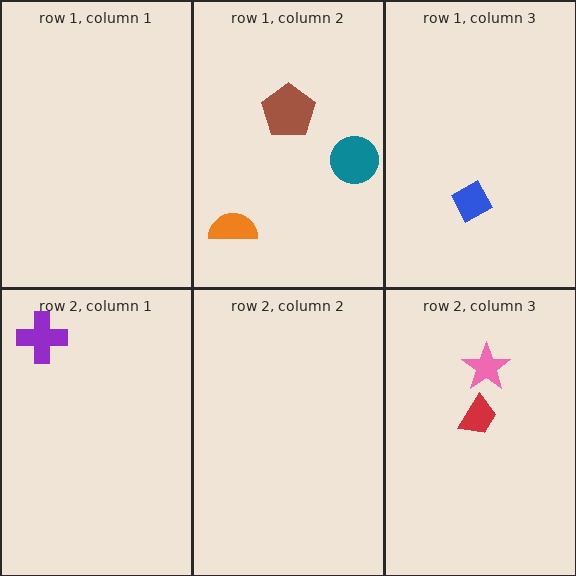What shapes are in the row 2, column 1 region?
The purple cross.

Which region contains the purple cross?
The row 2, column 1 region.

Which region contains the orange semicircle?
The row 1, column 2 region.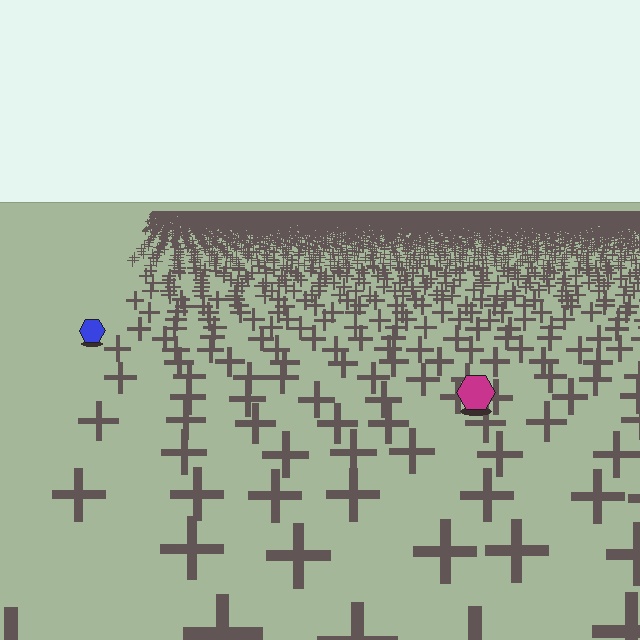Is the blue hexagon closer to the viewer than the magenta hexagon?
No. The magenta hexagon is closer — you can tell from the texture gradient: the ground texture is coarser near it.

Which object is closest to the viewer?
The magenta hexagon is closest. The texture marks near it are larger and more spread out.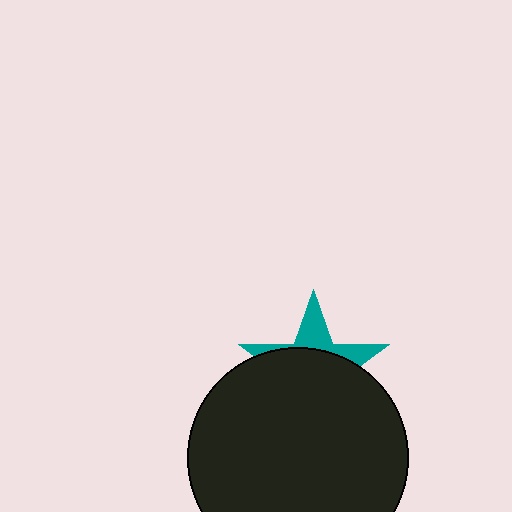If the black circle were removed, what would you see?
You would see the complete teal star.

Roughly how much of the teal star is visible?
A small part of it is visible (roughly 32%).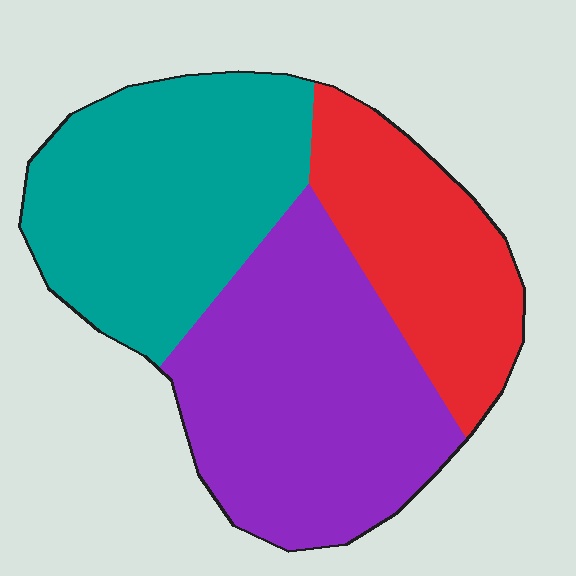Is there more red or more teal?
Teal.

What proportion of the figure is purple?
Purple covers 40% of the figure.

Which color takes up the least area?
Red, at roughly 25%.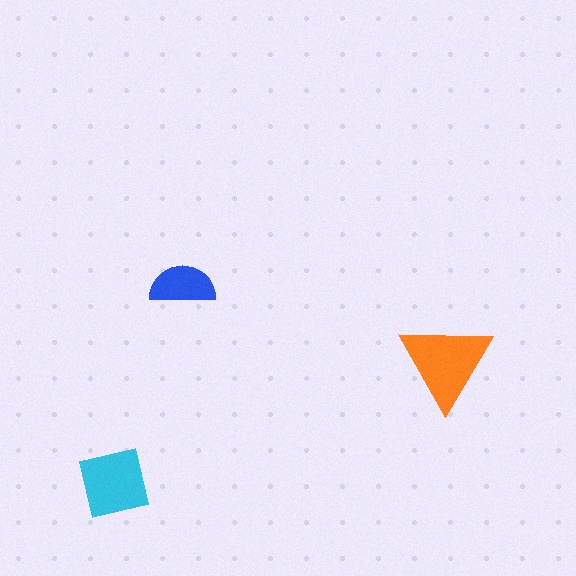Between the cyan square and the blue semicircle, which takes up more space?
The cyan square.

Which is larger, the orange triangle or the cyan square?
The orange triangle.